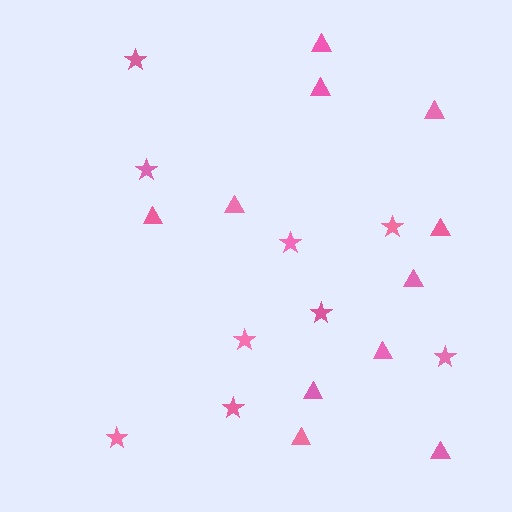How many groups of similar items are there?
There are 2 groups: one group of stars (9) and one group of triangles (11).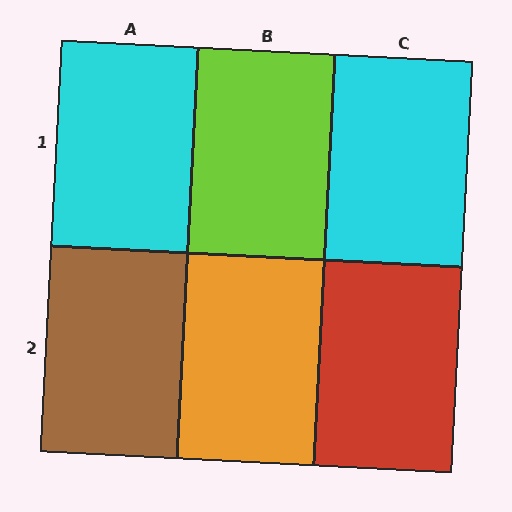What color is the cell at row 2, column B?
Orange.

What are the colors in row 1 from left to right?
Cyan, lime, cyan.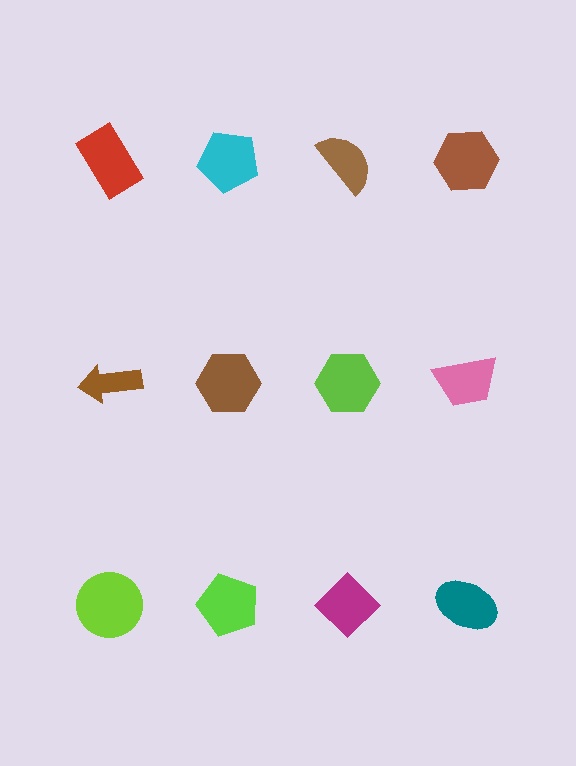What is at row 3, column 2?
A lime pentagon.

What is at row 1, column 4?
A brown hexagon.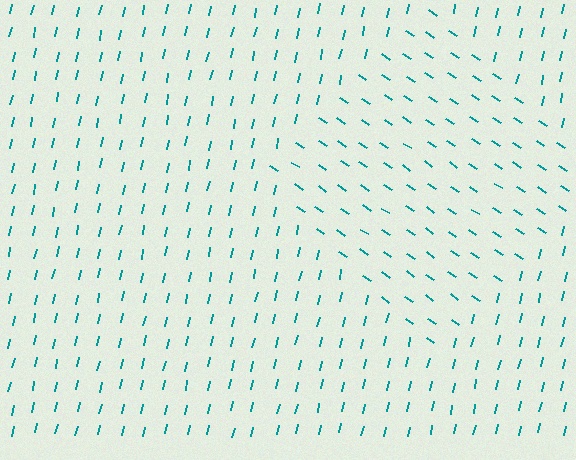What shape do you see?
I see a diamond.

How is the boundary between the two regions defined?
The boundary is defined purely by a change in line orientation (approximately 69 degrees difference). All lines are the same color and thickness.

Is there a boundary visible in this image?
Yes, there is a texture boundary formed by a change in line orientation.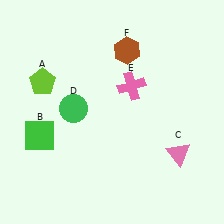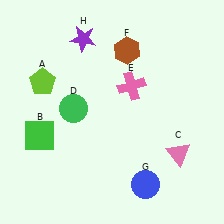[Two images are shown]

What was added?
A blue circle (G), a purple star (H) were added in Image 2.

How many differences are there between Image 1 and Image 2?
There are 2 differences between the two images.